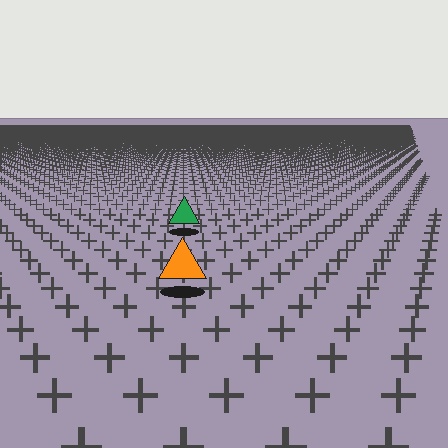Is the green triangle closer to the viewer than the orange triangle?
No. The orange triangle is closer — you can tell from the texture gradient: the ground texture is coarser near it.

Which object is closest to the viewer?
The orange triangle is closest. The texture marks near it are larger and more spread out.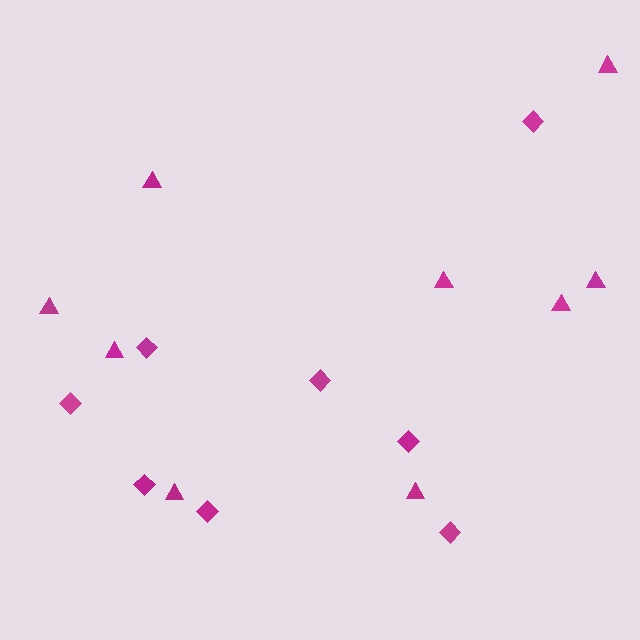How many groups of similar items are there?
There are 2 groups: one group of triangles (9) and one group of diamonds (8).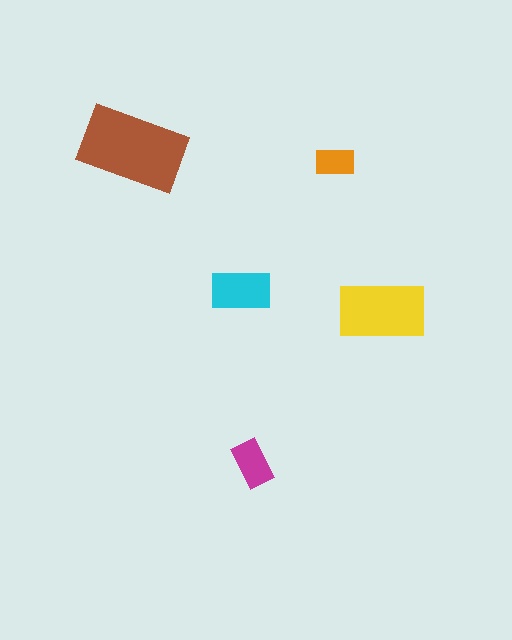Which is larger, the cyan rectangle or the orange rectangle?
The cyan one.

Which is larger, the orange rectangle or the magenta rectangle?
The magenta one.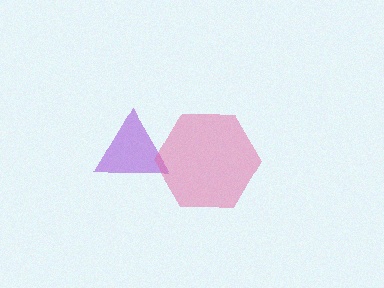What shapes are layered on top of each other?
The layered shapes are: a purple triangle, a pink hexagon.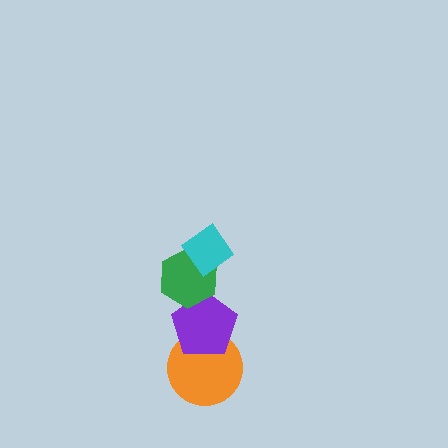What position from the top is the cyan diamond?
The cyan diamond is 1st from the top.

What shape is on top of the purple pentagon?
The green hexagon is on top of the purple pentagon.